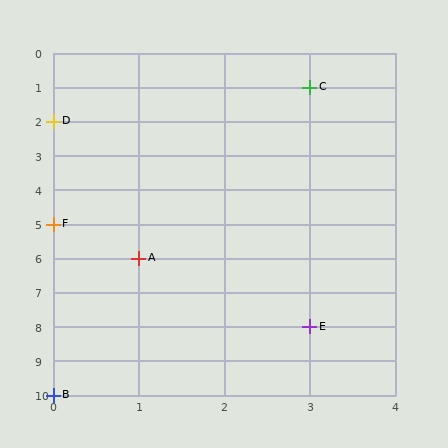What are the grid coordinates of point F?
Point F is at grid coordinates (0, 5).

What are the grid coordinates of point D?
Point D is at grid coordinates (0, 2).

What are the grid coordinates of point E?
Point E is at grid coordinates (3, 8).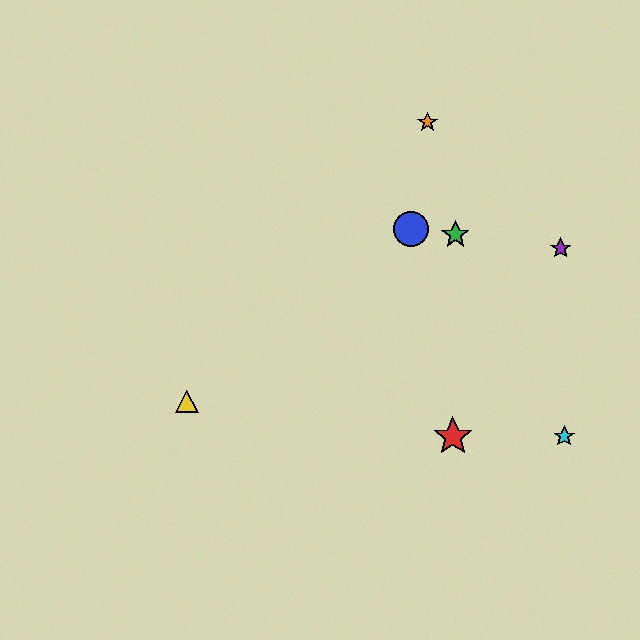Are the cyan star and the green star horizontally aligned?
No, the cyan star is at y≈436 and the green star is at y≈235.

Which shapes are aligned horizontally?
The red star, the cyan star are aligned horizontally.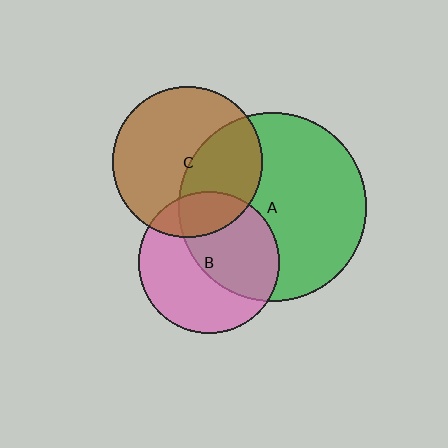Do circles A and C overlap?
Yes.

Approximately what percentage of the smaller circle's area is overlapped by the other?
Approximately 40%.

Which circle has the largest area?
Circle A (green).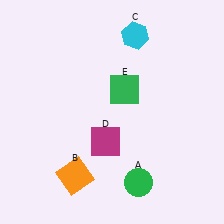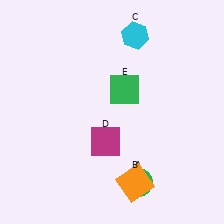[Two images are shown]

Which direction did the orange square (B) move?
The orange square (B) moved right.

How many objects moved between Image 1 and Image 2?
1 object moved between the two images.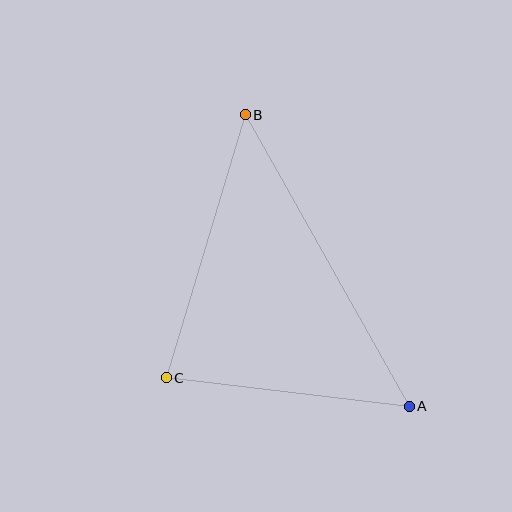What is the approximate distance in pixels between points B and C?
The distance between B and C is approximately 274 pixels.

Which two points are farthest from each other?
Points A and B are farthest from each other.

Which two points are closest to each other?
Points A and C are closest to each other.